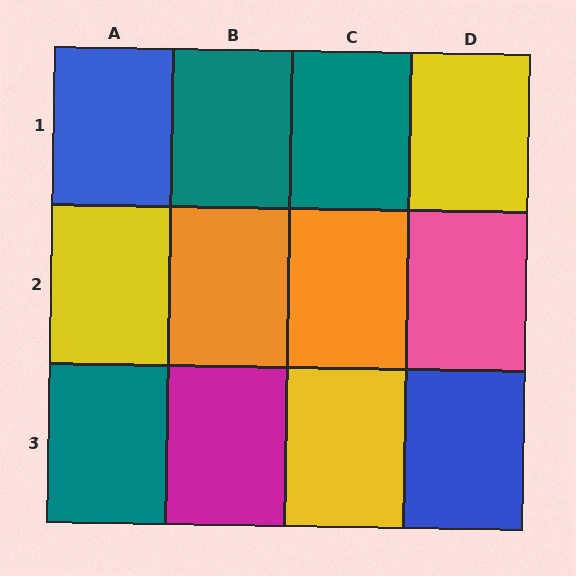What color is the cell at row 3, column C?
Yellow.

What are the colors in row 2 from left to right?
Yellow, orange, orange, pink.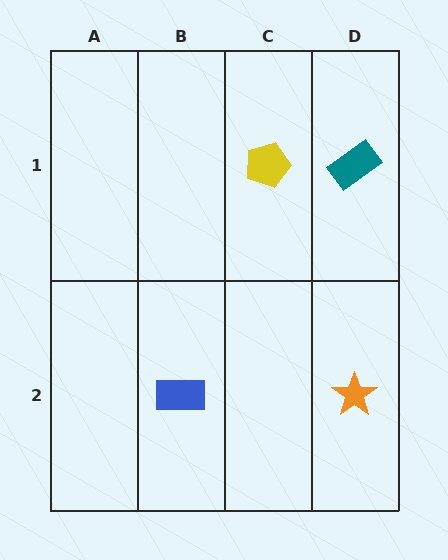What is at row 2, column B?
A blue rectangle.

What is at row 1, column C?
A yellow pentagon.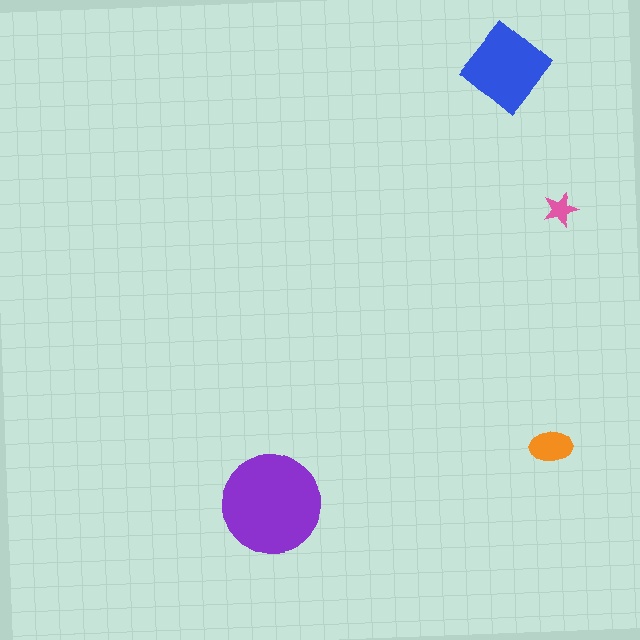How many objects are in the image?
There are 4 objects in the image.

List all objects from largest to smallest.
The purple circle, the blue diamond, the orange ellipse, the pink star.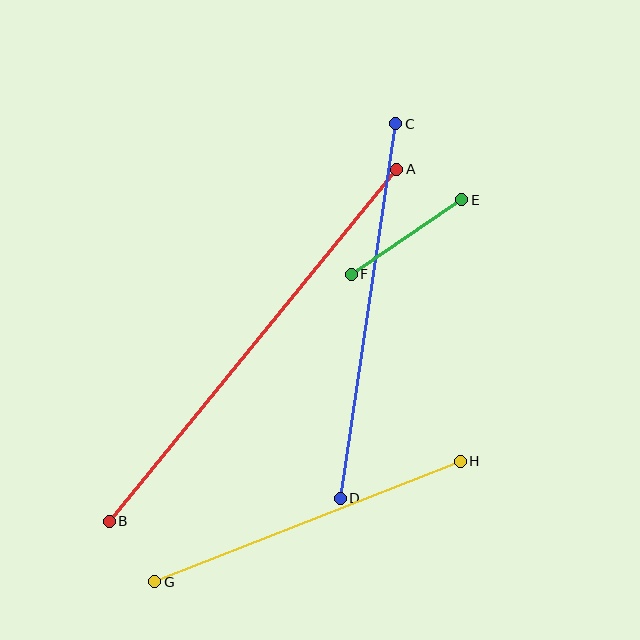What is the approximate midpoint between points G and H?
The midpoint is at approximately (307, 521) pixels.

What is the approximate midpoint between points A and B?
The midpoint is at approximately (253, 345) pixels.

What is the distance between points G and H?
The distance is approximately 328 pixels.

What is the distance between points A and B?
The distance is approximately 455 pixels.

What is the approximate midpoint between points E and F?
The midpoint is at approximately (406, 237) pixels.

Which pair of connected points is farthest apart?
Points A and B are farthest apart.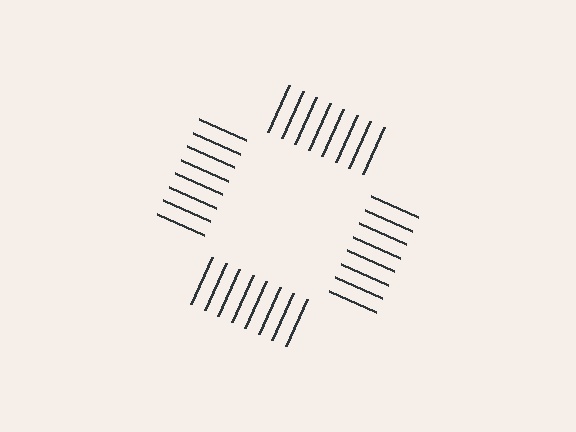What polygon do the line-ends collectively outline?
An illusory square — the line segments terminate on its edges but no continuous stroke is drawn.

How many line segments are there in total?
32 — 8 along each of the 4 edges.